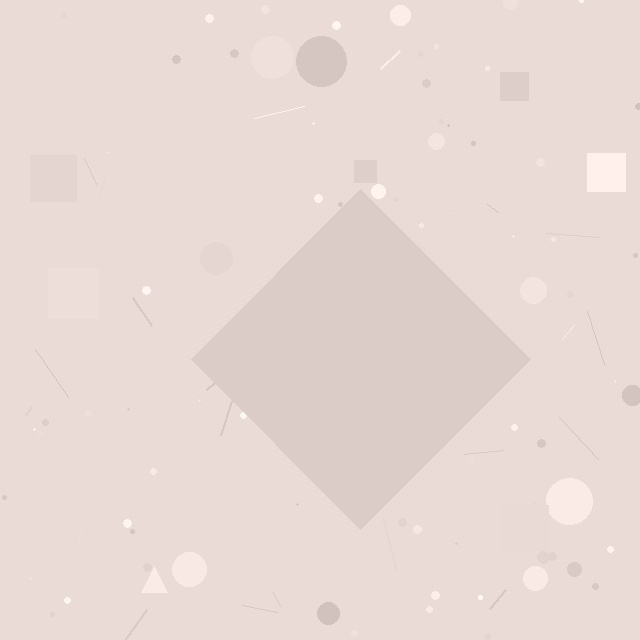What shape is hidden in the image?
A diamond is hidden in the image.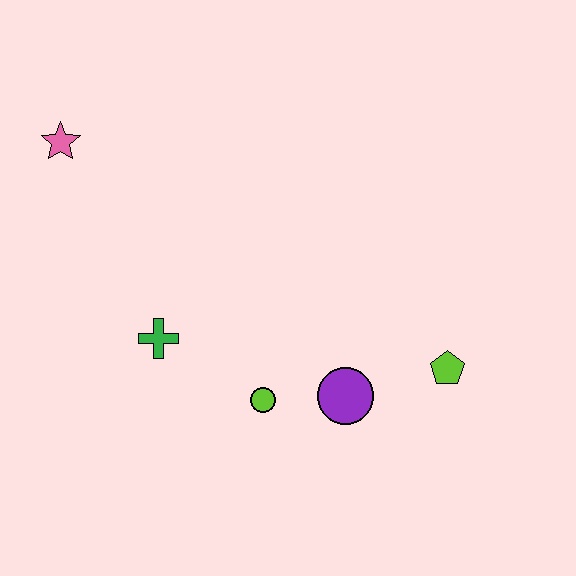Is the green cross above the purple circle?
Yes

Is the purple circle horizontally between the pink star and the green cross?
No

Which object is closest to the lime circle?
The purple circle is closest to the lime circle.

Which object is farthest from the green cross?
The lime pentagon is farthest from the green cross.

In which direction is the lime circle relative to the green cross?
The lime circle is to the right of the green cross.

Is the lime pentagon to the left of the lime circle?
No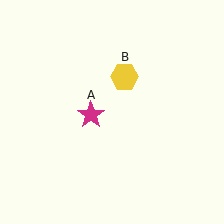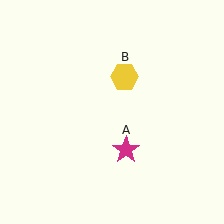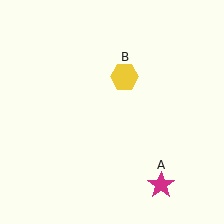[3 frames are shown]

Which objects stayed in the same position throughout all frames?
Yellow hexagon (object B) remained stationary.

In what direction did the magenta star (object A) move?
The magenta star (object A) moved down and to the right.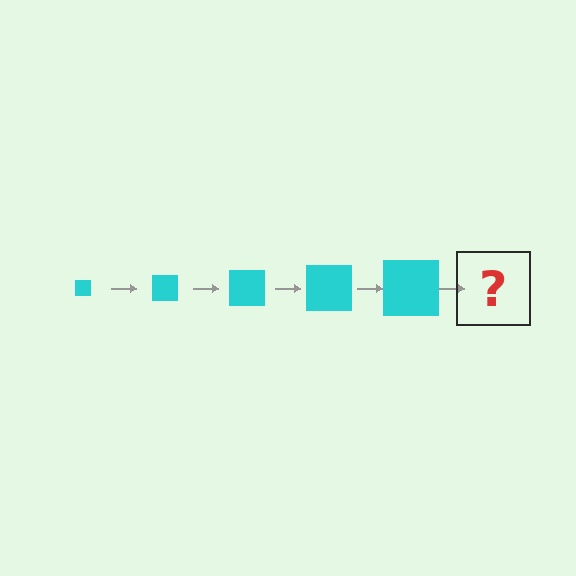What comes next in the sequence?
The next element should be a cyan square, larger than the previous one.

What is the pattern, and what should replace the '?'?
The pattern is that the square gets progressively larger each step. The '?' should be a cyan square, larger than the previous one.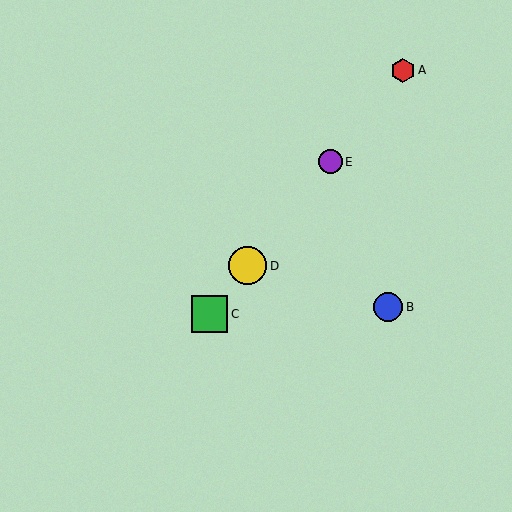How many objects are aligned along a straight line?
4 objects (A, C, D, E) are aligned along a straight line.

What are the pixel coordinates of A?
Object A is at (403, 70).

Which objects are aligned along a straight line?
Objects A, C, D, E are aligned along a straight line.